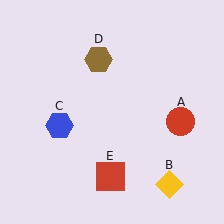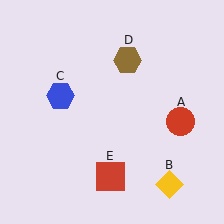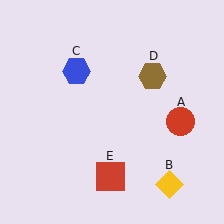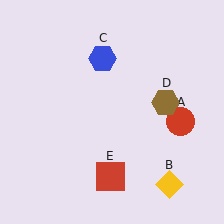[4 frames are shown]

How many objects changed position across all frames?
2 objects changed position: blue hexagon (object C), brown hexagon (object D).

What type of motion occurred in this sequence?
The blue hexagon (object C), brown hexagon (object D) rotated clockwise around the center of the scene.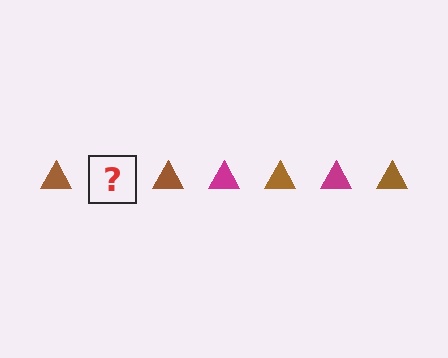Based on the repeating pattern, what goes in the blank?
The blank should be a magenta triangle.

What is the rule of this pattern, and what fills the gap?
The rule is that the pattern cycles through brown, magenta triangles. The gap should be filled with a magenta triangle.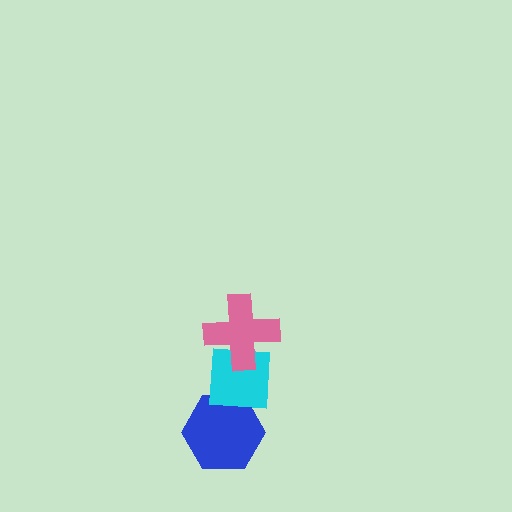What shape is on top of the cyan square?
The pink cross is on top of the cyan square.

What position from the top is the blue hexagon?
The blue hexagon is 3rd from the top.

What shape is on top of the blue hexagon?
The cyan square is on top of the blue hexagon.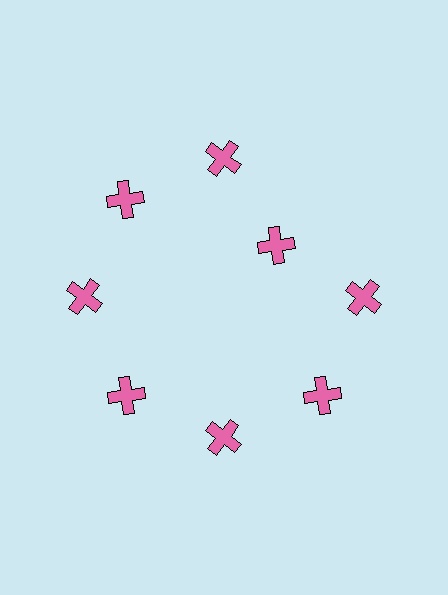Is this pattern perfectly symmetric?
No. The 8 pink crosses are arranged in a ring, but one element near the 2 o'clock position is pulled inward toward the center, breaking the 8-fold rotational symmetry.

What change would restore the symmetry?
The symmetry would be restored by moving it outward, back onto the ring so that all 8 crosses sit at equal angles and equal distance from the center.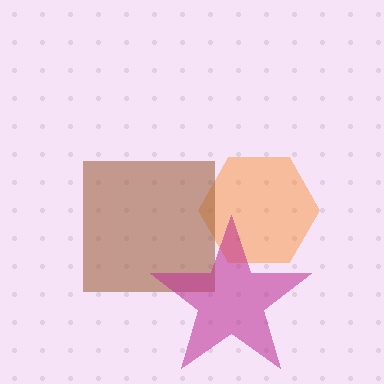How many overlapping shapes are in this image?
There are 3 overlapping shapes in the image.